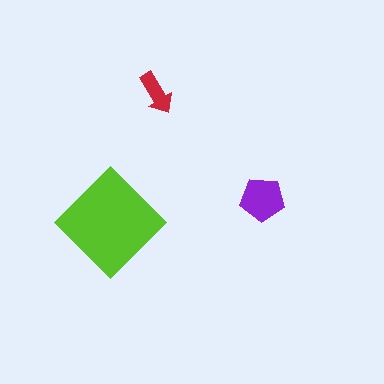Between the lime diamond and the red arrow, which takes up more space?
The lime diamond.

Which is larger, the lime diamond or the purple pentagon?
The lime diamond.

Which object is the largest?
The lime diamond.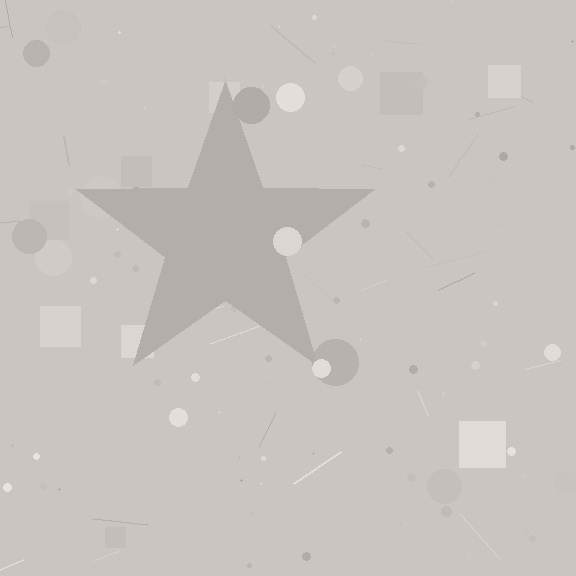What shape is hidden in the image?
A star is hidden in the image.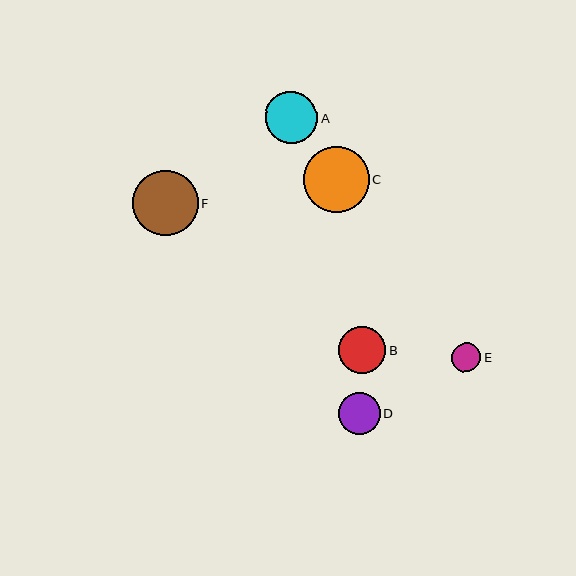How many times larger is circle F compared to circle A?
Circle F is approximately 1.2 times the size of circle A.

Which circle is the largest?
Circle C is the largest with a size of approximately 65 pixels.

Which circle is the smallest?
Circle E is the smallest with a size of approximately 30 pixels.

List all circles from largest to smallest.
From largest to smallest: C, F, A, B, D, E.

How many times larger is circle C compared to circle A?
Circle C is approximately 1.2 times the size of circle A.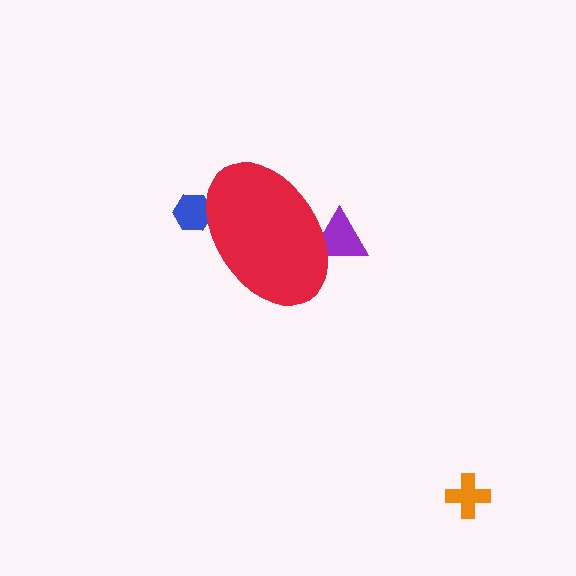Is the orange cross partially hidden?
No, the orange cross is fully visible.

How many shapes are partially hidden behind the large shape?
2 shapes are partially hidden.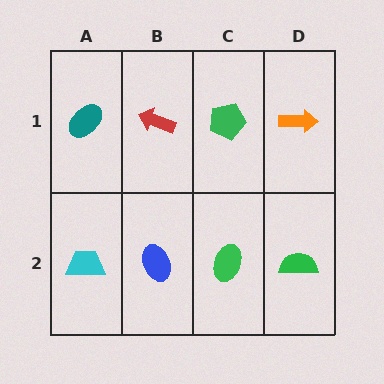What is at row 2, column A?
A cyan trapezoid.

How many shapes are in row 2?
4 shapes.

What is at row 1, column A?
A teal ellipse.